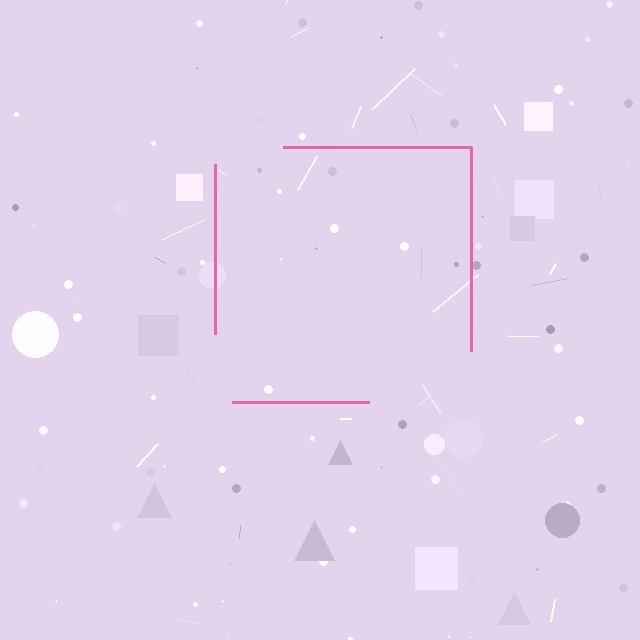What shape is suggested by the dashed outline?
The dashed outline suggests a square.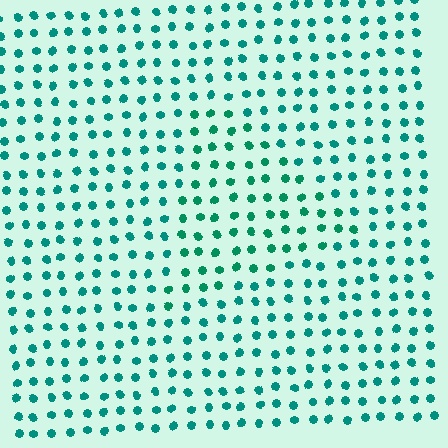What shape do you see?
I see a triangle.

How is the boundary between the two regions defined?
The boundary is defined purely by a slight shift in hue (about 15 degrees). Spacing, size, and orientation are identical on both sides.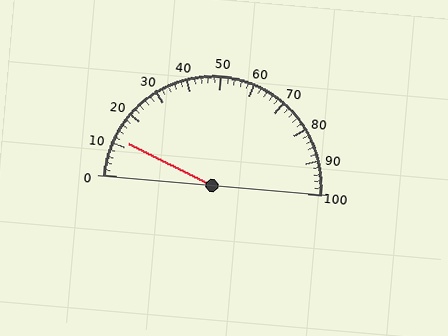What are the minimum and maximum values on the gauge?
The gauge ranges from 0 to 100.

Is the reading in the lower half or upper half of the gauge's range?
The reading is in the lower half of the range (0 to 100).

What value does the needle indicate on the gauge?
The needle indicates approximately 12.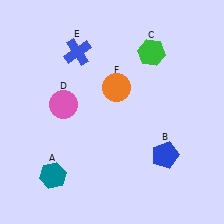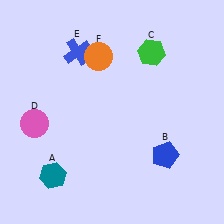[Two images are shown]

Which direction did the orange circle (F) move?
The orange circle (F) moved up.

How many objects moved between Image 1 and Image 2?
2 objects moved between the two images.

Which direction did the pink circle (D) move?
The pink circle (D) moved left.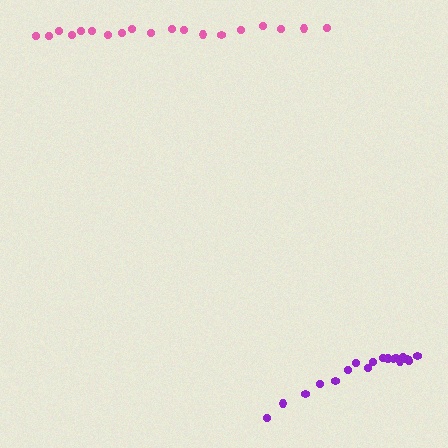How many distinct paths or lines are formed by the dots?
There are 2 distinct paths.